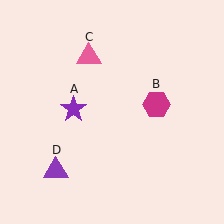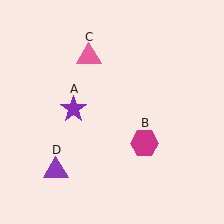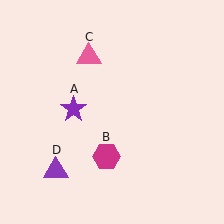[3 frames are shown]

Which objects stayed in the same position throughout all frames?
Purple star (object A) and pink triangle (object C) and purple triangle (object D) remained stationary.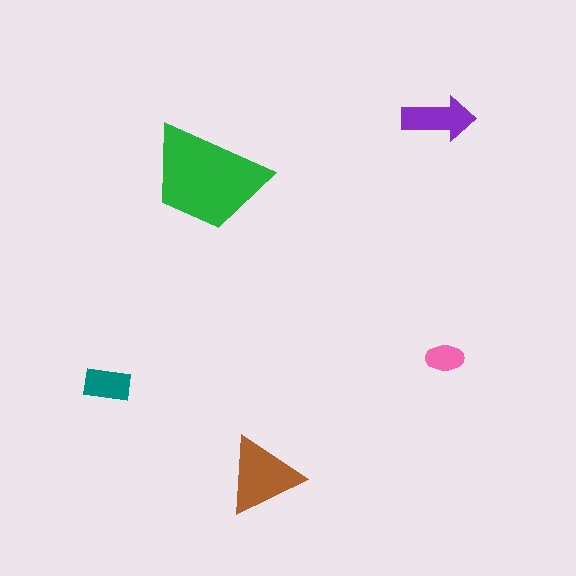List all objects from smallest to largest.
The pink ellipse, the teal rectangle, the purple arrow, the brown triangle, the green trapezoid.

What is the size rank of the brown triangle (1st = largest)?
2nd.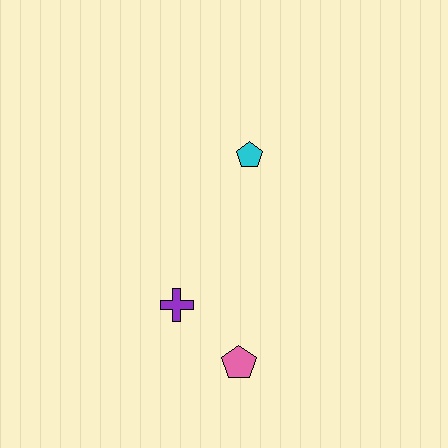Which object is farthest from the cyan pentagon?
The pink pentagon is farthest from the cyan pentagon.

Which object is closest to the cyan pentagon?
The purple cross is closest to the cyan pentagon.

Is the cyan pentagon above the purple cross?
Yes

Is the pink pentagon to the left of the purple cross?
No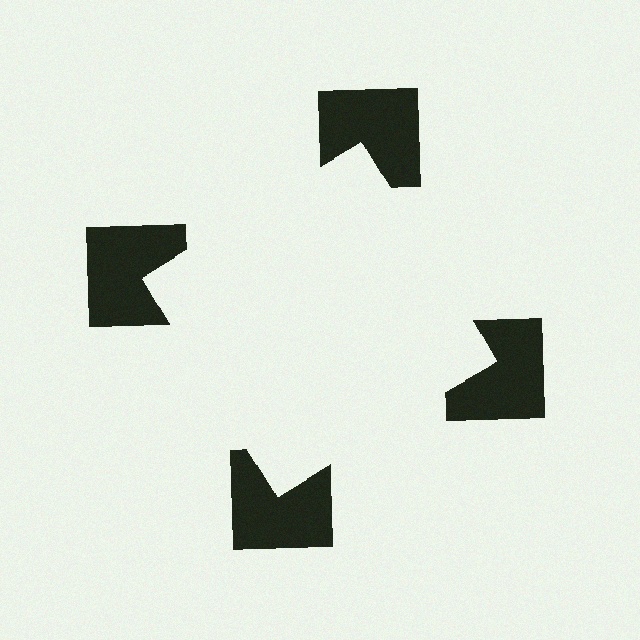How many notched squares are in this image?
There are 4 — one at each vertex of the illusory square.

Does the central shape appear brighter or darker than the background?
It typically appears slightly brighter than the background, even though no actual brightness change is drawn.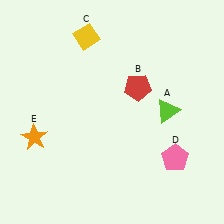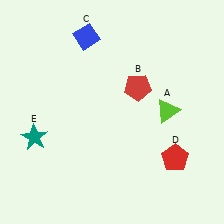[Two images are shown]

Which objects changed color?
C changed from yellow to blue. D changed from pink to red. E changed from orange to teal.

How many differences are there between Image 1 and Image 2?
There are 3 differences between the two images.